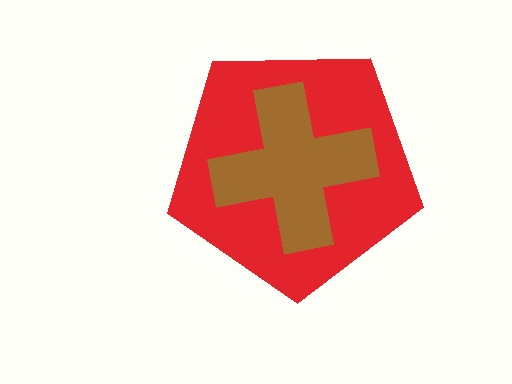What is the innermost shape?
The brown cross.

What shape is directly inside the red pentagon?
The brown cross.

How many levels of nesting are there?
2.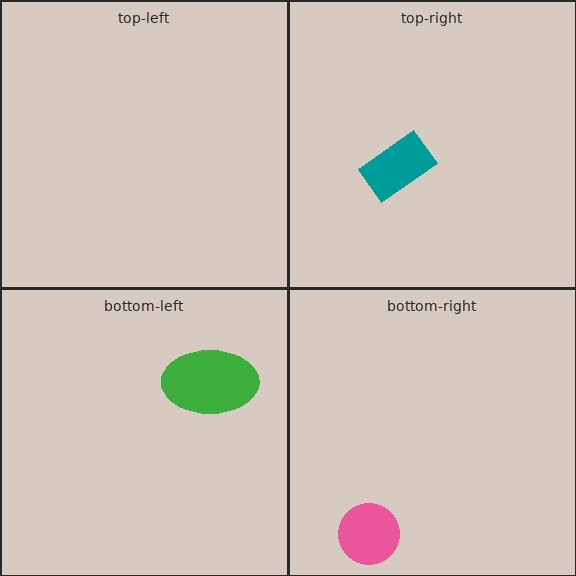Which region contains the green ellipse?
The bottom-left region.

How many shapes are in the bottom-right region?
1.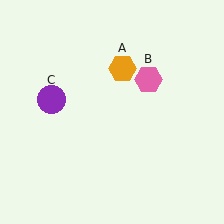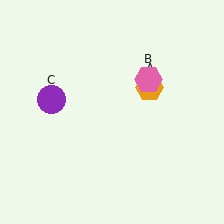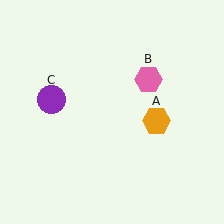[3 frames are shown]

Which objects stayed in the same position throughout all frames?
Pink hexagon (object B) and purple circle (object C) remained stationary.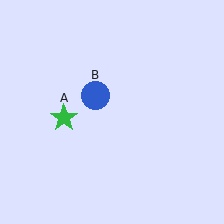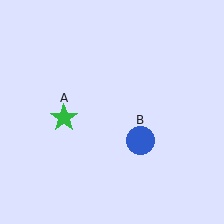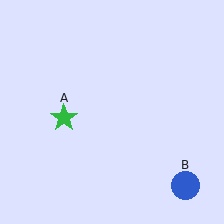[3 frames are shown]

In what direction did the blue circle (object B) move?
The blue circle (object B) moved down and to the right.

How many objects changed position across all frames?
1 object changed position: blue circle (object B).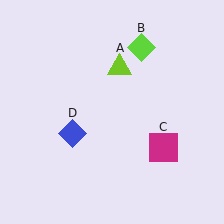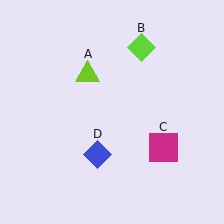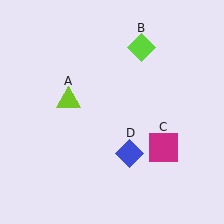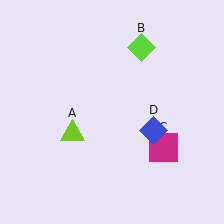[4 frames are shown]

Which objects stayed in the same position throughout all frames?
Lime diamond (object B) and magenta square (object C) remained stationary.